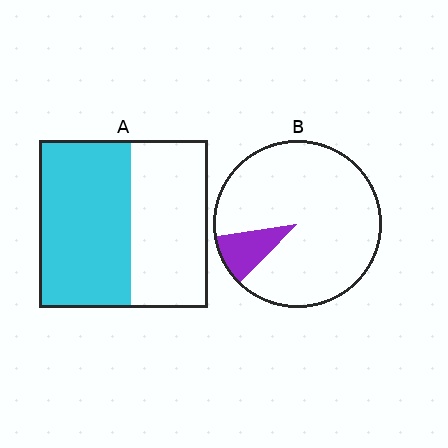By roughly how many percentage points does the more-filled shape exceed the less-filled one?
By roughly 45 percentage points (A over B).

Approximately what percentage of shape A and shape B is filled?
A is approximately 55% and B is approximately 10%.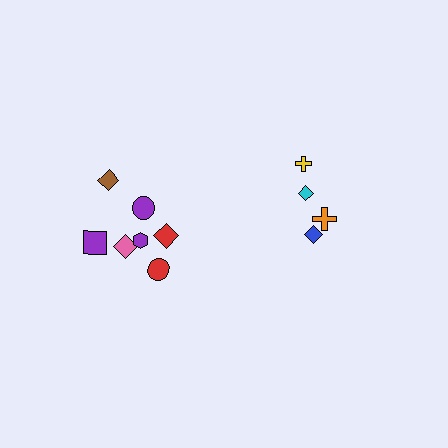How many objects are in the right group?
There are 4 objects.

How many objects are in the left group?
There are 7 objects.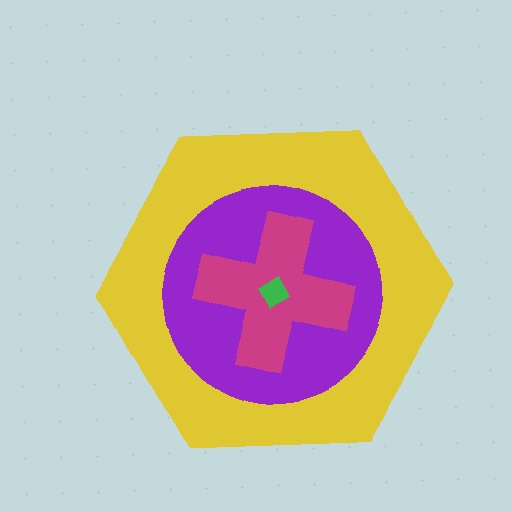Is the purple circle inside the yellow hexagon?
Yes.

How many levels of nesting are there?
4.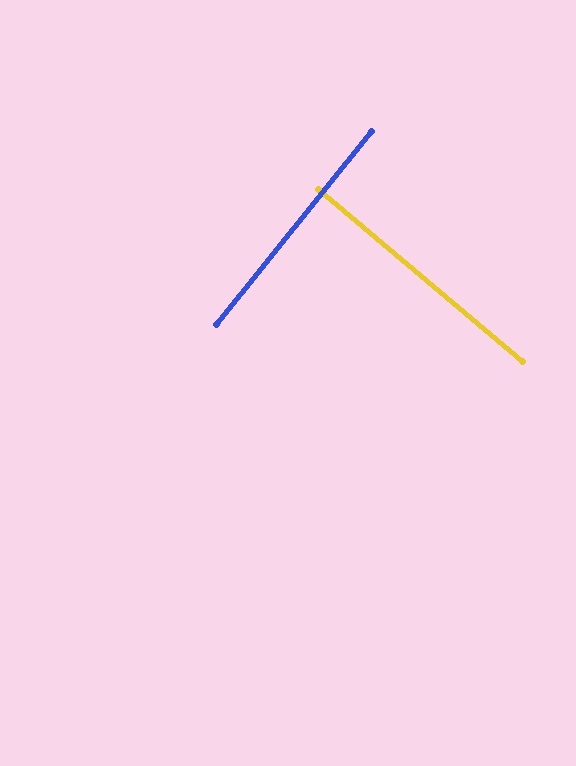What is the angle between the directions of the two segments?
Approximately 89 degrees.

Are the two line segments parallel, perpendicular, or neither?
Perpendicular — they meet at approximately 89°.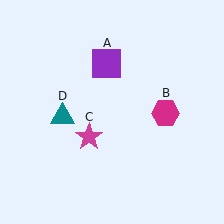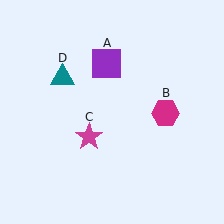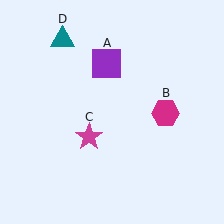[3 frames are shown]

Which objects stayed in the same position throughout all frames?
Purple square (object A) and magenta hexagon (object B) and magenta star (object C) remained stationary.